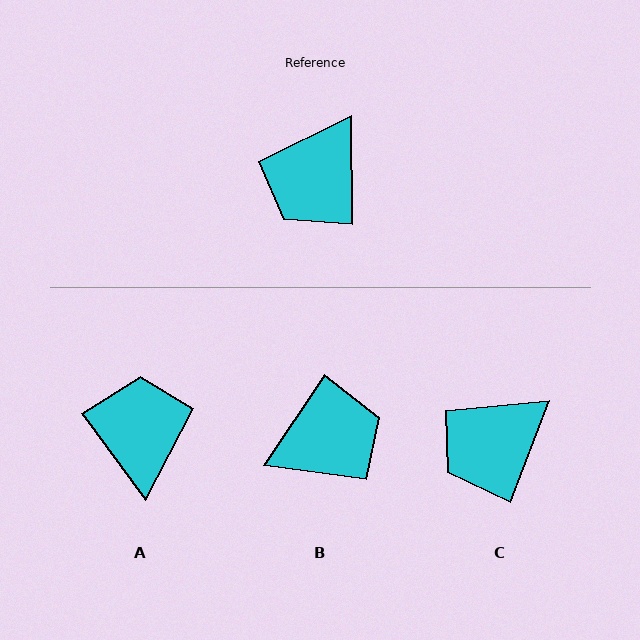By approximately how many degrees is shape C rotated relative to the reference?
Approximately 21 degrees clockwise.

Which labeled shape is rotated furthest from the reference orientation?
B, about 146 degrees away.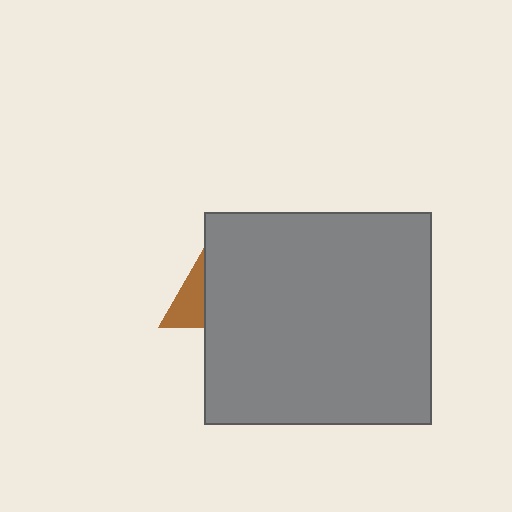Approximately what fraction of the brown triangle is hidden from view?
Roughly 69% of the brown triangle is hidden behind the gray rectangle.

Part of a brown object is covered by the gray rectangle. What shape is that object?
It is a triangle.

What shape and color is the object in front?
The object in front is a gray rectangle.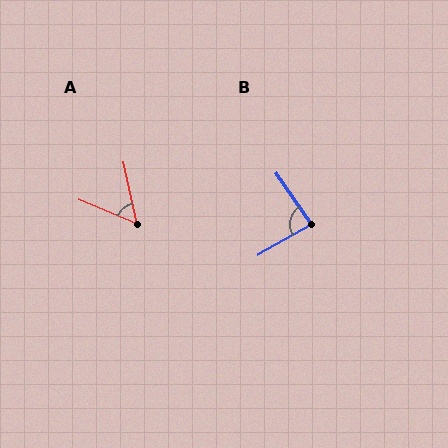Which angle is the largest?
B, at approximately 86 degrees.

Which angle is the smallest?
A, at approximately 54 degrees.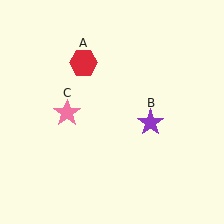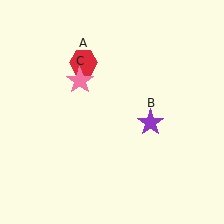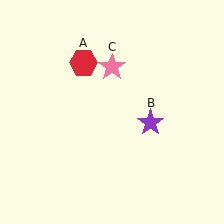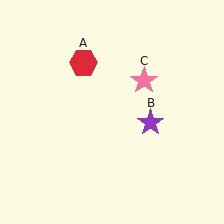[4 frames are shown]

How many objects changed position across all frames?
1 object changed position: pink star (object C).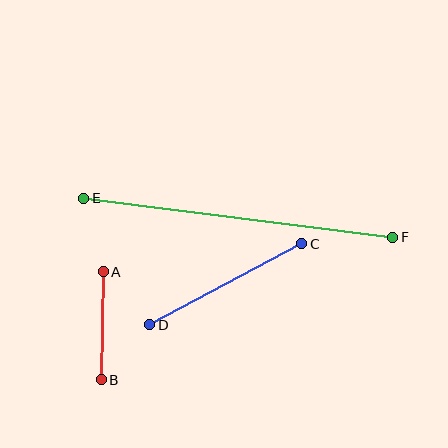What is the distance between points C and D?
The distance is approximately 172 pixels.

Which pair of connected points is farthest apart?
Points E and F are farthest apart.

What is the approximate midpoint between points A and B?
The midpoint is at approximately (102, 326) pixels.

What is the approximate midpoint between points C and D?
The midpoint is at approximately (226, 284) pixels.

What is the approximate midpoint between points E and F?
The midpoint is at approximately (238, 218) pixels.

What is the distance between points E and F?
The distance is approximately 312 pixels.